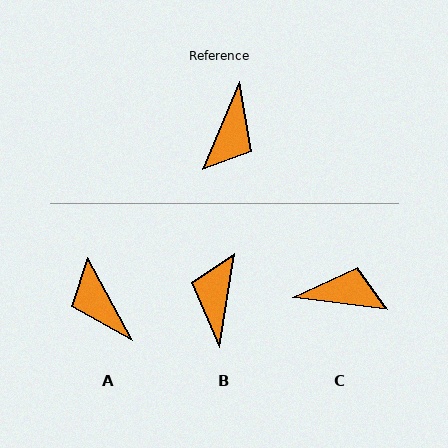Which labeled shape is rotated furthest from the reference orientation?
B, about 167 degrees away.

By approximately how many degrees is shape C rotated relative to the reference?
Approximately 105 degrees counter-clockwise.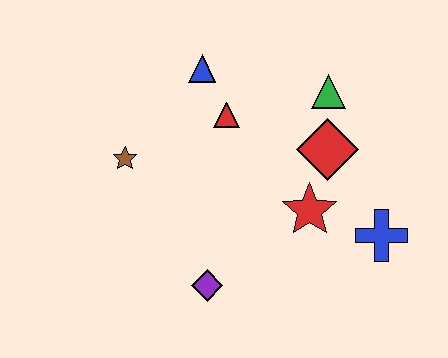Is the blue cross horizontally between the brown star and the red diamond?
No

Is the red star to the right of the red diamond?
No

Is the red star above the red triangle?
No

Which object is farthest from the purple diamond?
The green triangle is farthest from the purple diamond.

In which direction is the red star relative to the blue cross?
The red star is to the left of the blue cross.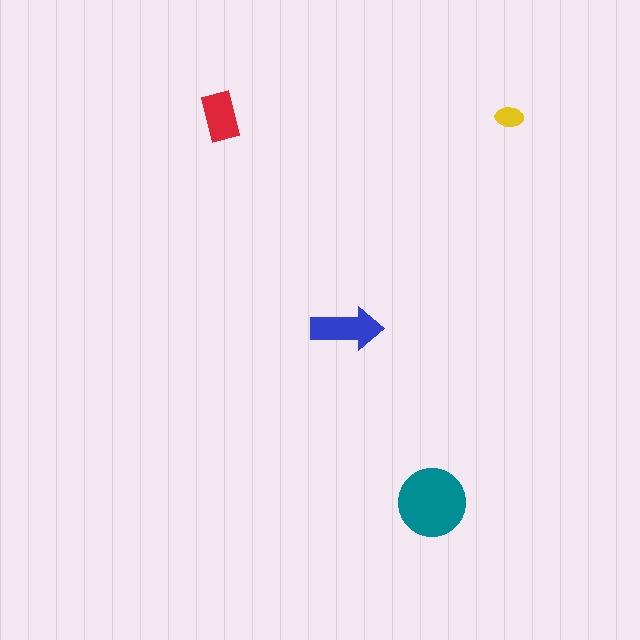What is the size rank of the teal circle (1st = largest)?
1st.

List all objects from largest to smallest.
The teal circle, the blue arrow, the red rectangle, the yellow ellipse.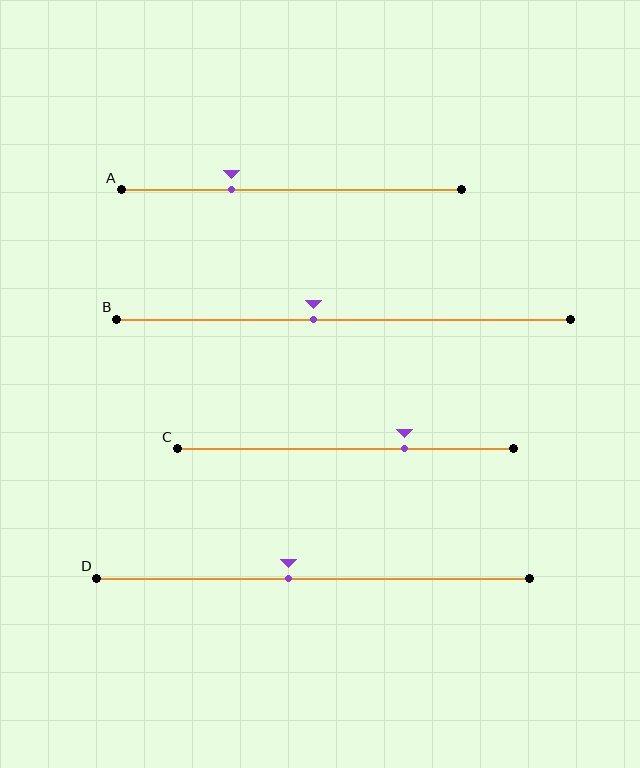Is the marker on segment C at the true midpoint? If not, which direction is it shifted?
No, the marker on segment C is shifted to the right by about 18% of the segment length.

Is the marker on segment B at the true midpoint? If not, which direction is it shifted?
No, the marker on segment B is shifted to the left by about 7% of the segment length.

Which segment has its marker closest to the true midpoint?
Segment D has its marker closest to the true midpoint.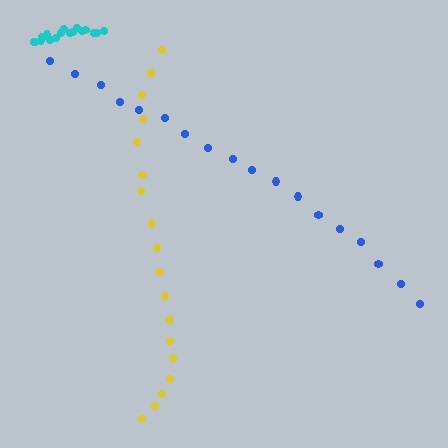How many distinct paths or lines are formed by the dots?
There are 3 distinct paths.